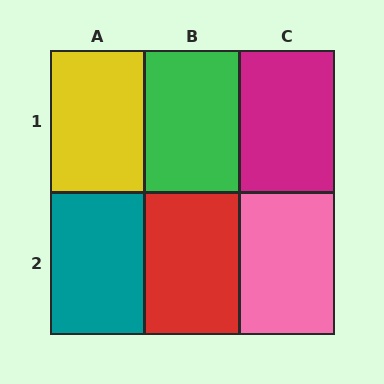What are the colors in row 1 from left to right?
Yellow, green, magenta.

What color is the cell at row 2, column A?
Teal.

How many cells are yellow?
1 cell is yellow.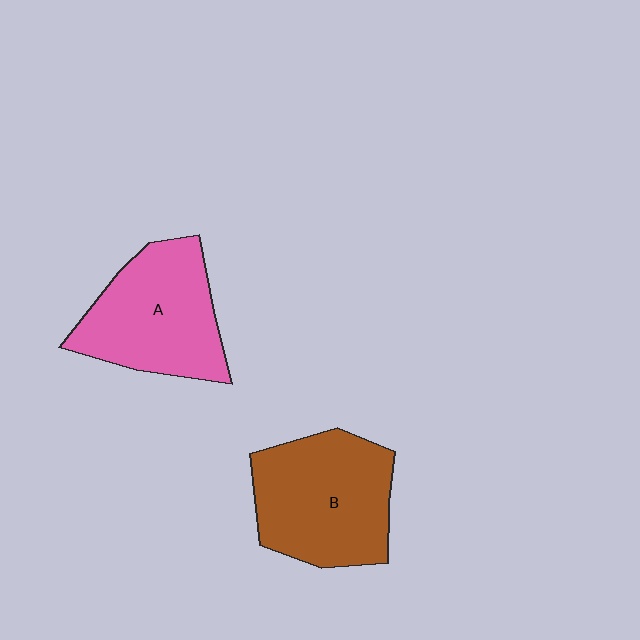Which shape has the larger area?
Shape B (brown).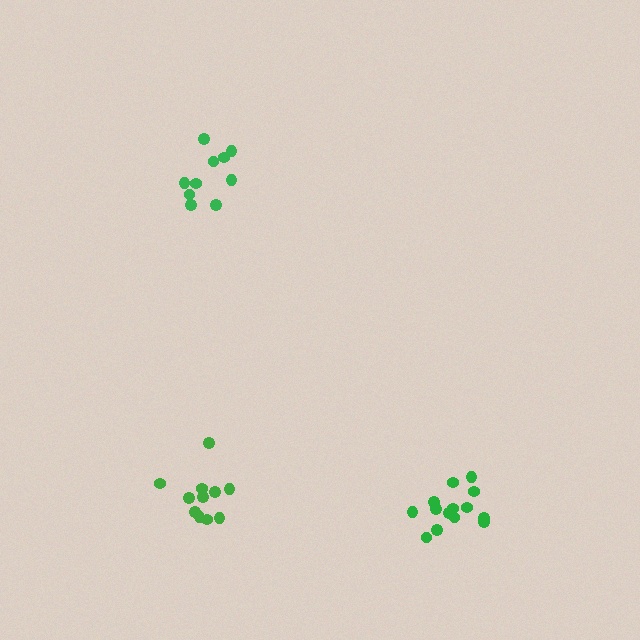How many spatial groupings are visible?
There are 3 spatial groupings.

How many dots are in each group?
Group 1: 11 dots, Group 2: 10 dots, Group 3: 14 dots (35 total).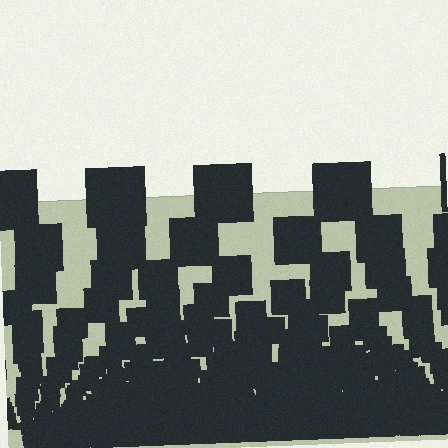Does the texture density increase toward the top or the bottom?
Density increases toward the bottom.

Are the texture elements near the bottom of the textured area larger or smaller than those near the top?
Smaller. The gradient is inverted — elements near the bottom are smaller and denser.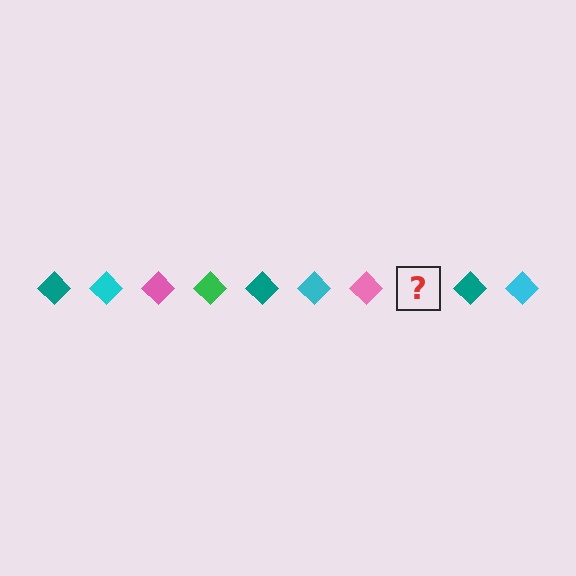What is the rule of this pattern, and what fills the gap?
The rule is that the pattern cycles through teal, cyan, pink, green diamonds. The gap should be filled with a green diamond.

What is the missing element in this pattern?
The missing element is a green diamond.